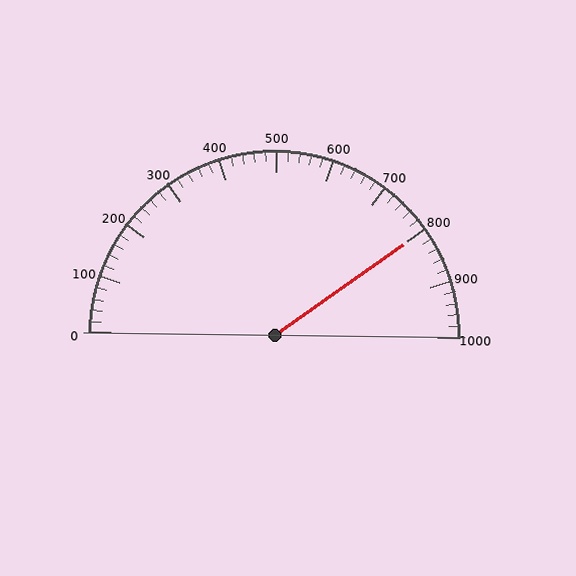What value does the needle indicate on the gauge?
The needle indicates approximately 800.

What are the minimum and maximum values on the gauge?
The gauge ranges from 0 to 1000.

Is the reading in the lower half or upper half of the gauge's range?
The reading is in the upper half of the range (0 to 1000).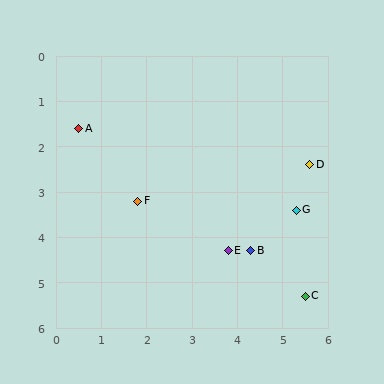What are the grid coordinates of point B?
Point B is at approximately (4.3, 4.3).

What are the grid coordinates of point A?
Point A is at approximately (0.5, 1.6).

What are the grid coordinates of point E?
Point E is at approximately (3.8, 4.3).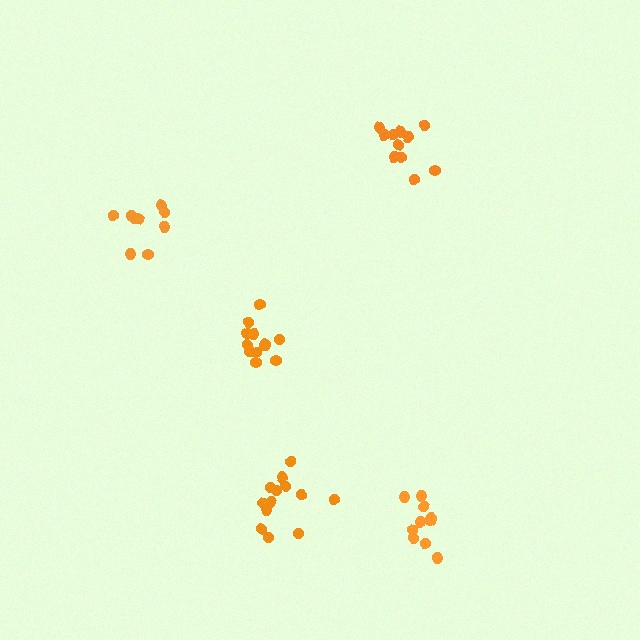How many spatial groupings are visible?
There are 5 spatial groupings.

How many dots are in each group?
Group 1: 13 dots, Group 2: 10 dots, Group 3: 11 dots, Group 4: 12 dots, Group 5: 9 dots (55 total).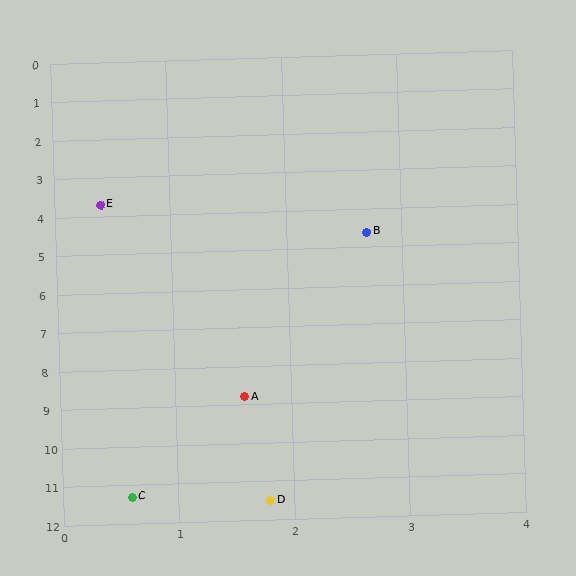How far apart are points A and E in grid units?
Points A and E are about 5.2 grid units apart.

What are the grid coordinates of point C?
Point C is at approximately (0.6, 11.3).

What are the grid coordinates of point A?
Point A is at approximately (1.6, 8.8).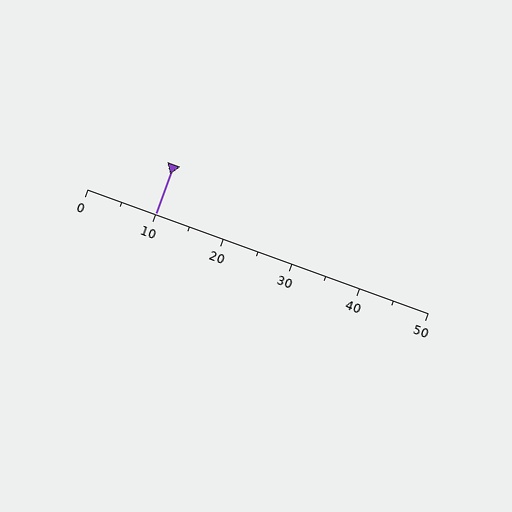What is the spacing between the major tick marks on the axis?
The major ticks are spaced 10 apart.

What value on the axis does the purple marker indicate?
The marker indicates approximately 10.